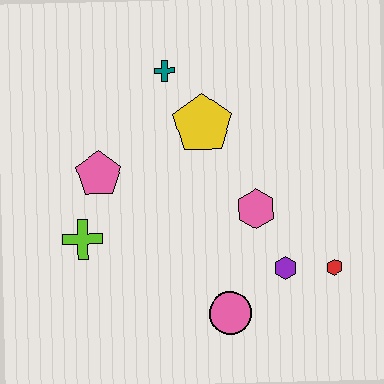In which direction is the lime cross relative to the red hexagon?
The lime cross is to the left of the red hexagon.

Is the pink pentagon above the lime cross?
Yes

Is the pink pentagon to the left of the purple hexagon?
Yes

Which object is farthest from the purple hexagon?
The teal cross is farthest from the purple hexagon.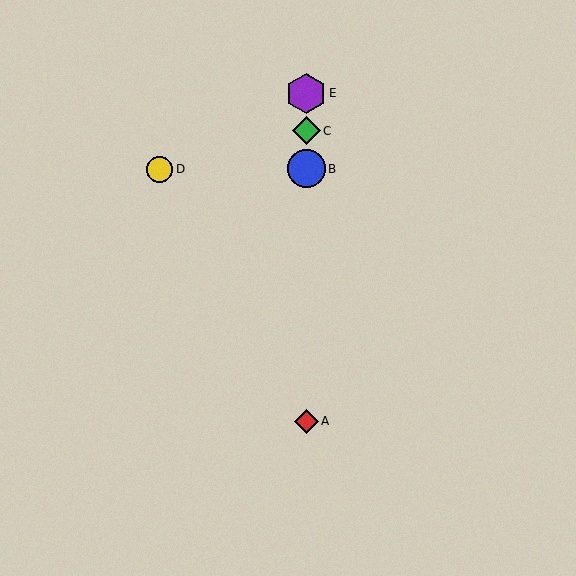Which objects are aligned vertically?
Objects A, B, C, E are aligned vertically.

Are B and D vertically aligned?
No, B is at x≈306 and D is at x≈159.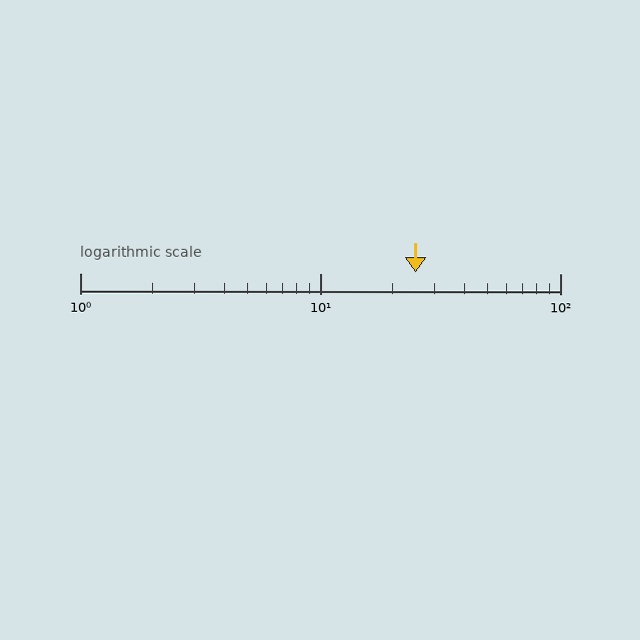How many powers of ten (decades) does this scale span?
The scale spans 2 decades, from 1 to 100.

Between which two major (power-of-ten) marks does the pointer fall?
The pointer is between 10 and 100.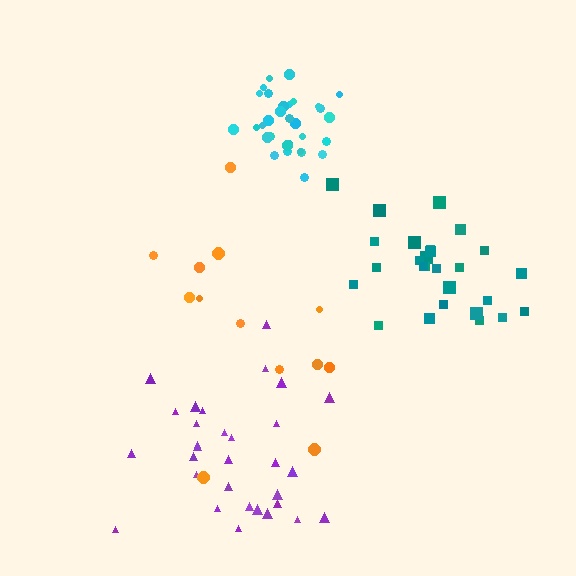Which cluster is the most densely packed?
Cyan.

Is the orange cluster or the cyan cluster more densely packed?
Cyan.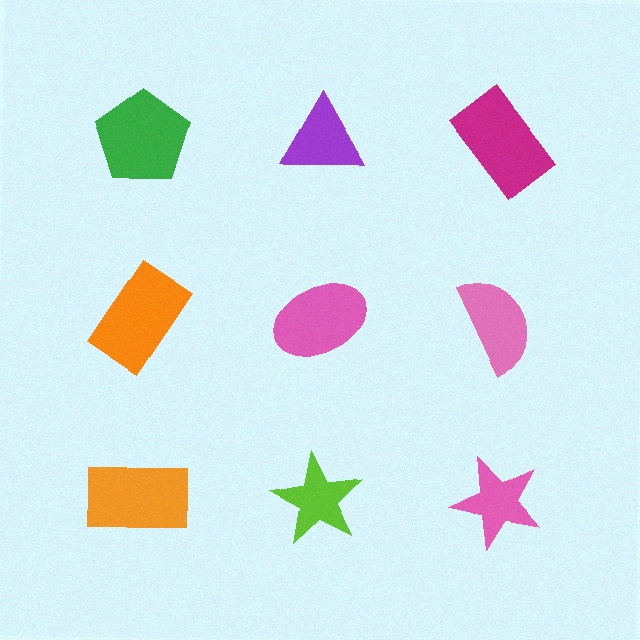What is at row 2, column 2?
A pink ellipse.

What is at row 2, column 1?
An orange rectangle.